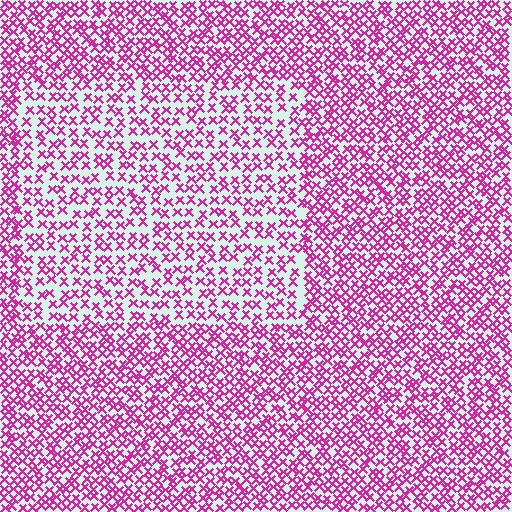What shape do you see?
I see a rectangle.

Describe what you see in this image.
The image contains small magenta elements arranged at two different densities. A rectangle-shaped region is visible where the elements are less densely packed than the surrounding area.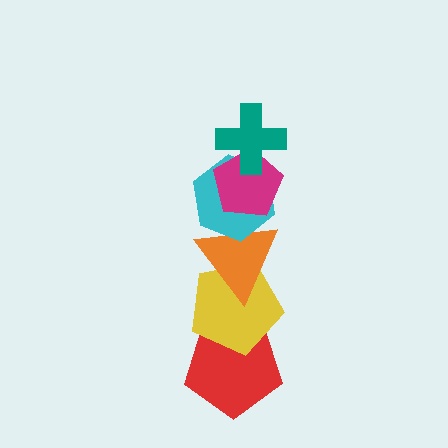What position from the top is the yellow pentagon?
The yellow pentagon is 5th from the top.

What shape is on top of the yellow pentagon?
The orange triangle is on top of the yellow pentagon.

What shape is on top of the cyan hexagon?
The magenta pentagon is on top of the cyan hexagon.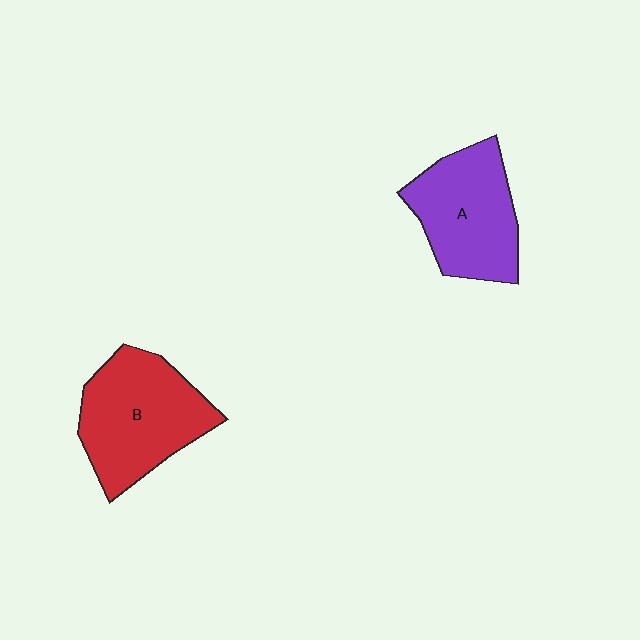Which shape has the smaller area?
Shape A (purple).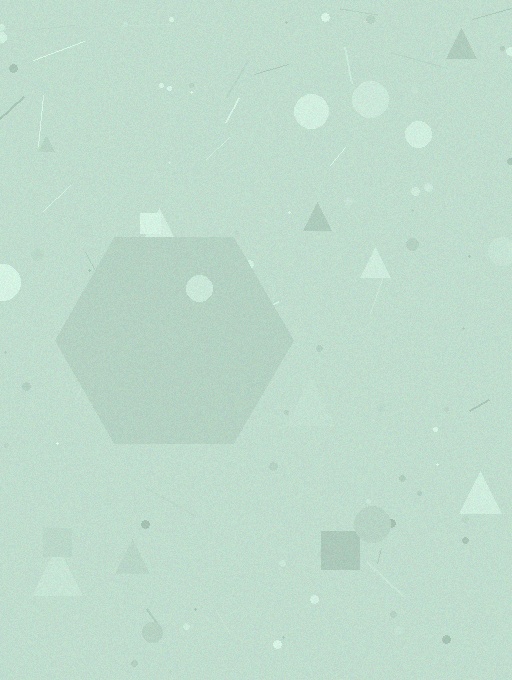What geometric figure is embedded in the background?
A hexagon is embedded in the background.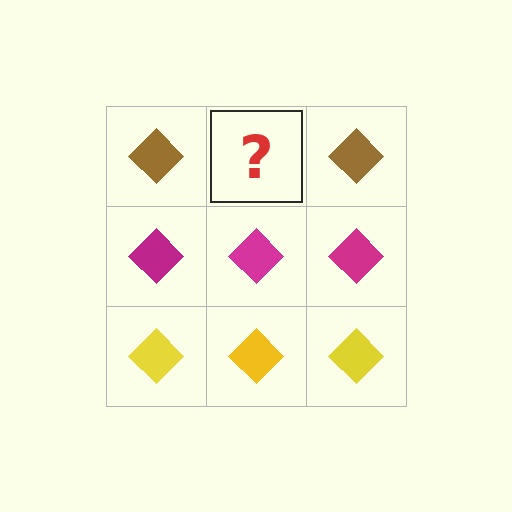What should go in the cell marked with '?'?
The missing cell should contain a brown diamond.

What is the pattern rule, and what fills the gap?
The rule is that each row has a consistent color. The gap should be filled with a brown diamond.